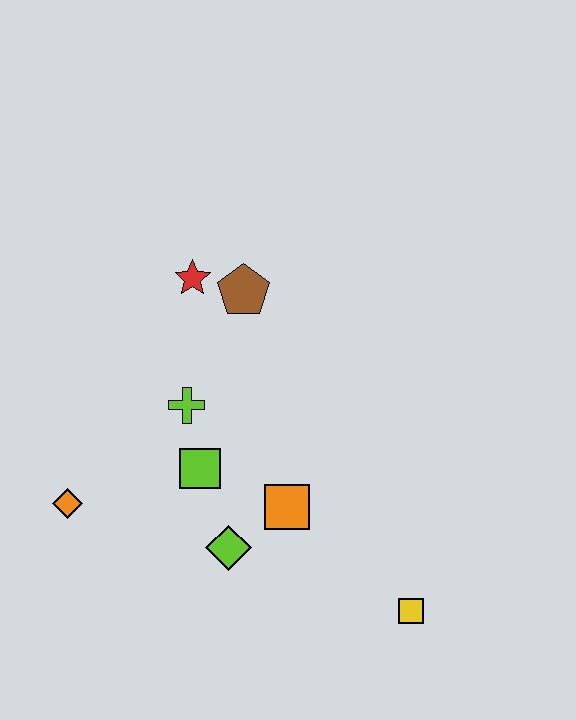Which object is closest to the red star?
The brown pentagon is closest to the red star.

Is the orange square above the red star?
No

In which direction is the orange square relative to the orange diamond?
The orange square is to the right of the orange diamond.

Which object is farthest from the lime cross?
The yellow square is farthest from the lime cross.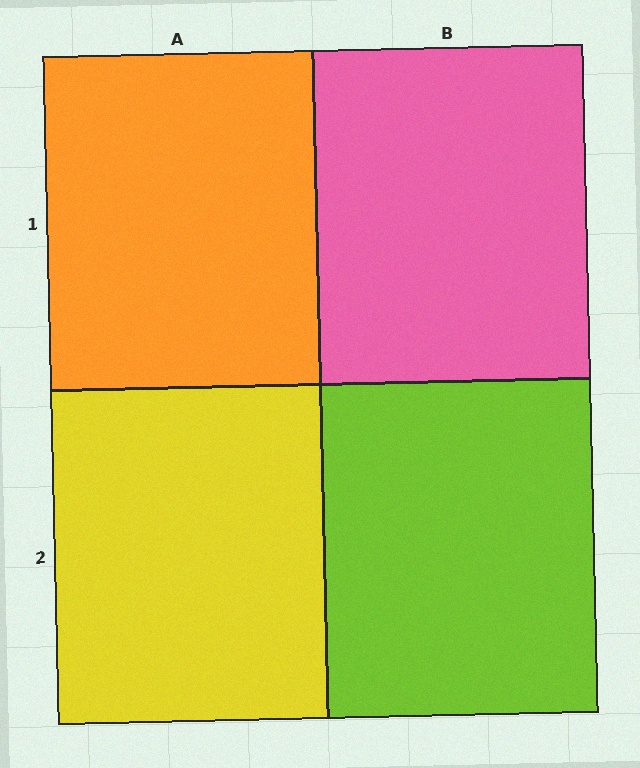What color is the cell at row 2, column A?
Yellow.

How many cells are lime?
1 cell is lime.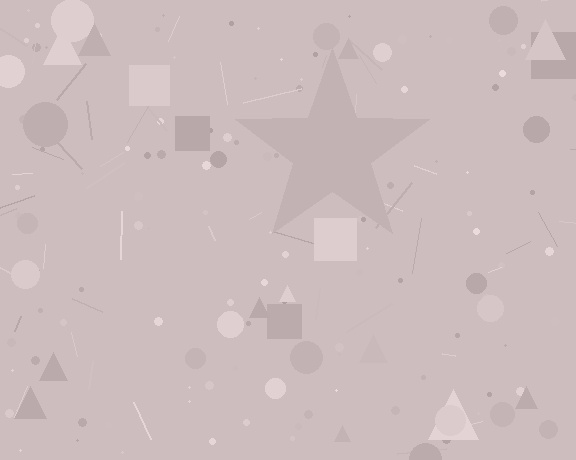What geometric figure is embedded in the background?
A star is embedded in the background.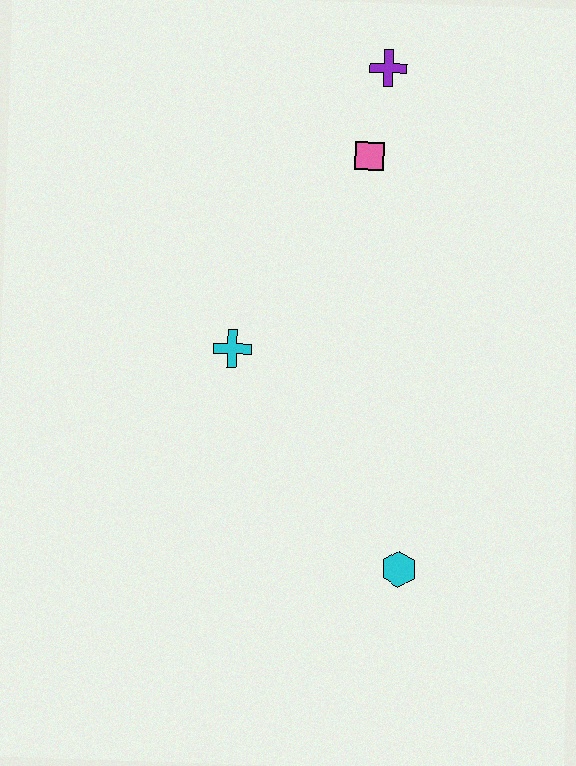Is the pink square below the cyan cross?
No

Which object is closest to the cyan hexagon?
The cyan cross is closest to the cyan hexagon.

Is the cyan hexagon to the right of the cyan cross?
Yes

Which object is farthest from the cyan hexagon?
The purple cross is farthest from the cyan hexagon.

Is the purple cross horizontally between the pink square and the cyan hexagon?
Yes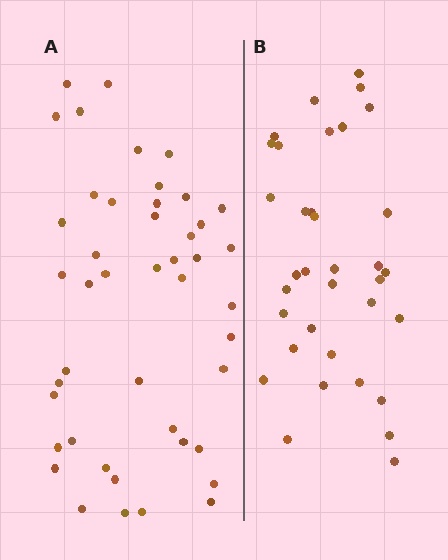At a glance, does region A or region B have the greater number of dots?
Region A (the left region) has more dots.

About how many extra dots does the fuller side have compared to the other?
Region A has roughly 10 or so more dots than region B.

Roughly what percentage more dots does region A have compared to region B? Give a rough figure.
About 30% more.